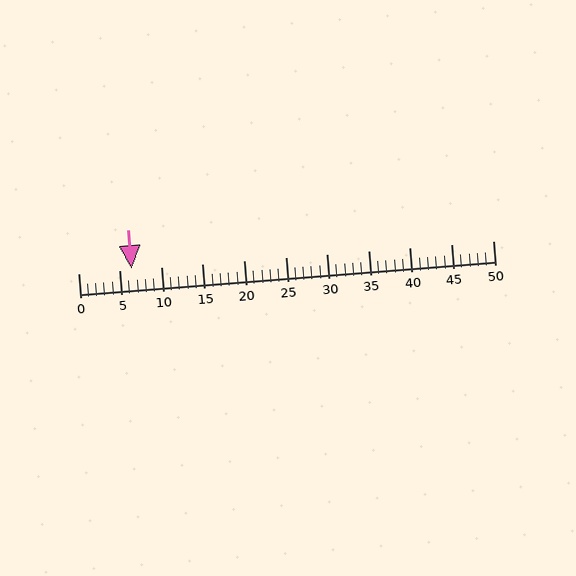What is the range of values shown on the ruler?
The ruler shows values from 0 to 50.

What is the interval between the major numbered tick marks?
The major tick marks are spaced 5 units apart.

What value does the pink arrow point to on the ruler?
The pink arrow points to approximately 6.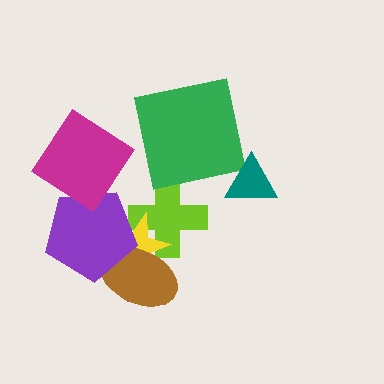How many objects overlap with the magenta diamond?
1 object overlaps with the magenta diamond.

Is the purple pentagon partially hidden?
Yes, it is partially covered by another shape.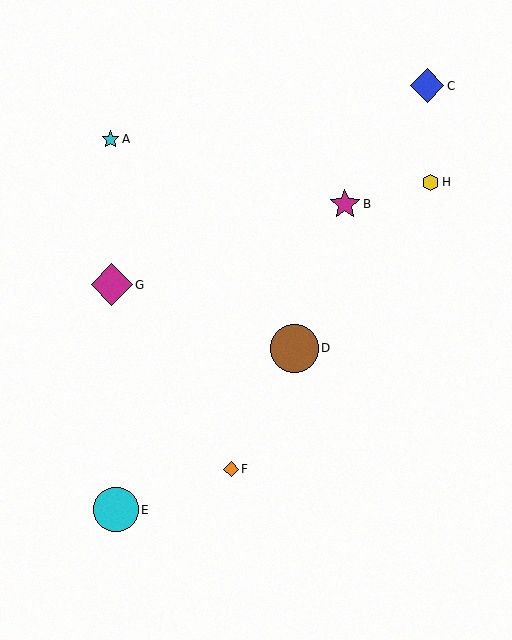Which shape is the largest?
The brown circle (labeled D) is the largest.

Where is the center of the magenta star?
The center of the magenta star is at (345, 204).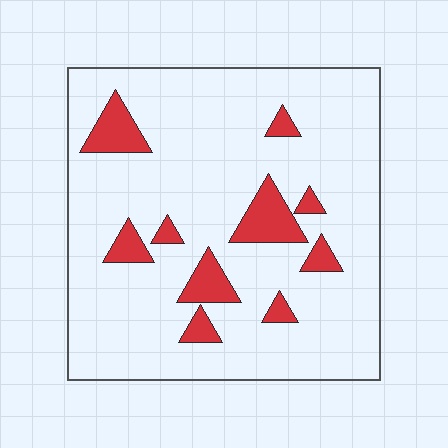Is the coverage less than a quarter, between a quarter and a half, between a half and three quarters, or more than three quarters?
Less than a quarter.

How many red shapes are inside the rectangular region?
10.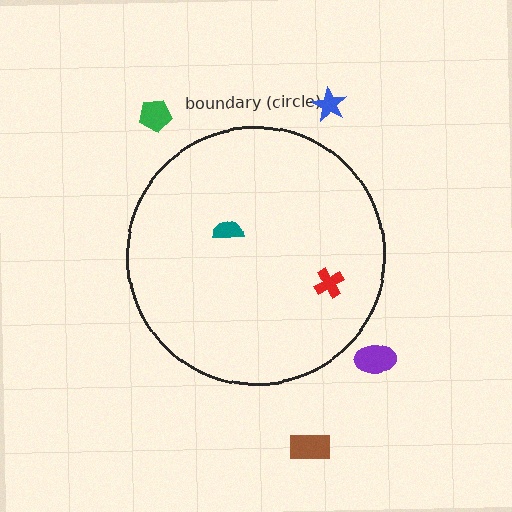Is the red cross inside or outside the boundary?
Inside.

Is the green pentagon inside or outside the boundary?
Outside.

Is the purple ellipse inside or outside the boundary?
Outside.